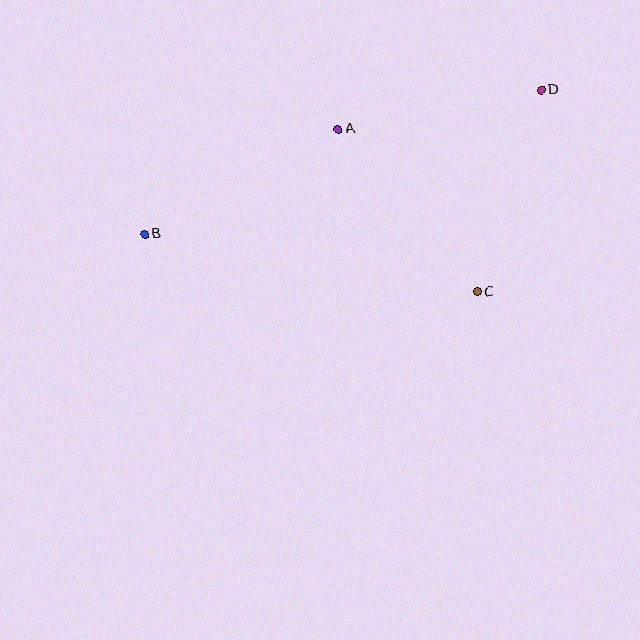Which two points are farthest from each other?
Points B and D are farthest from each other.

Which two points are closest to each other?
Points A and D are closest to each other.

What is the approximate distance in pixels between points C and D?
The distance between C and D is approximately 212 pixels.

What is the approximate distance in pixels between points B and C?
The distance between B and C is approximately 337 pixels.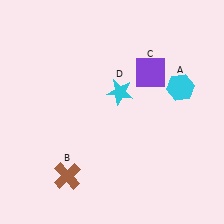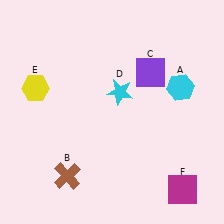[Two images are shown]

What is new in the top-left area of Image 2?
A yellow hexagon (E) was added in the top-left area of Image 2.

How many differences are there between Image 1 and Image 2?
There are 2 differences between the two images.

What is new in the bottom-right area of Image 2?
A magenta square (F) was added in the bottom-right area of Image 2.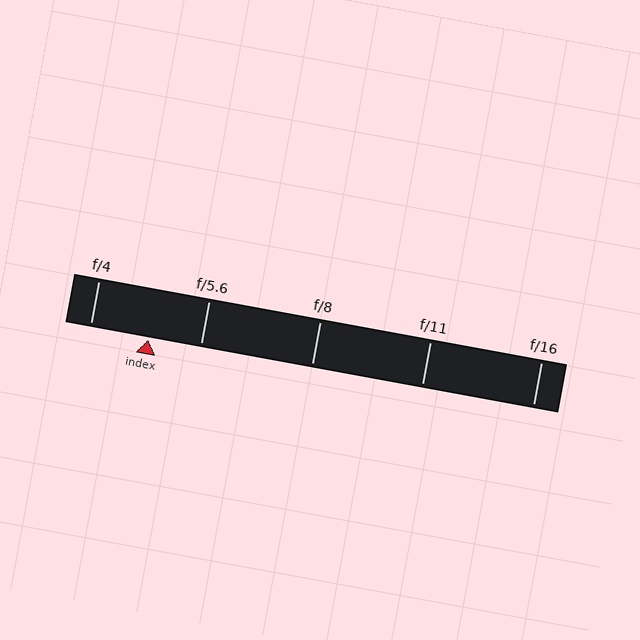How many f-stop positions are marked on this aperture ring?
There are 5 f-stop positions marked.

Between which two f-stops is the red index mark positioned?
The index mark is between f/4 and f/5.6.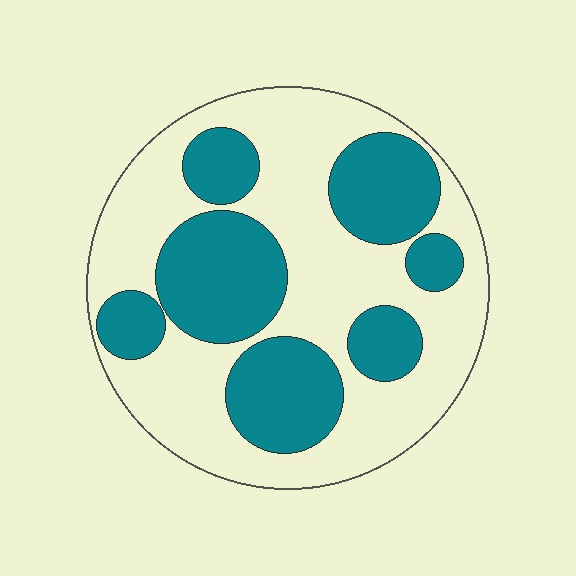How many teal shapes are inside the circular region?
7.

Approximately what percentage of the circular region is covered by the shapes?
Approximately 40%.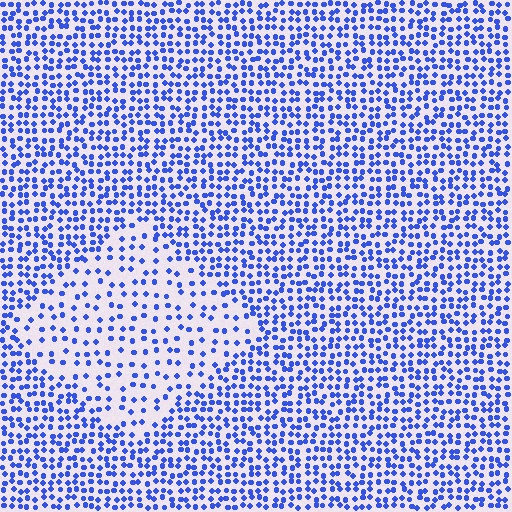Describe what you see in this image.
The image contains small blue elements arranged at two different densities. A diamond-shaped region is visible where the elements are less densely packed than the surrounding area.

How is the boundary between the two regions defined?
The boundary is defined by a change in element density (approximately 2.1x ratio). All elements are the same color, size, and shape.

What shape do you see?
I see a diamond.